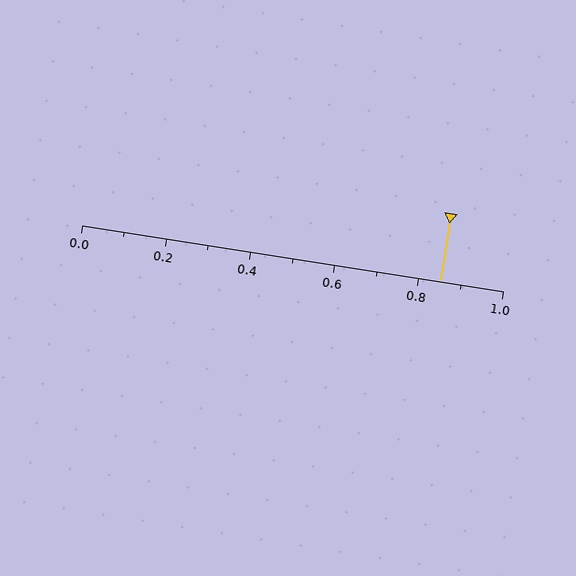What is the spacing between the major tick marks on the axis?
The major ticks are spaced 0.2 apart.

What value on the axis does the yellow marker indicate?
The marker indicates approximately 0.85.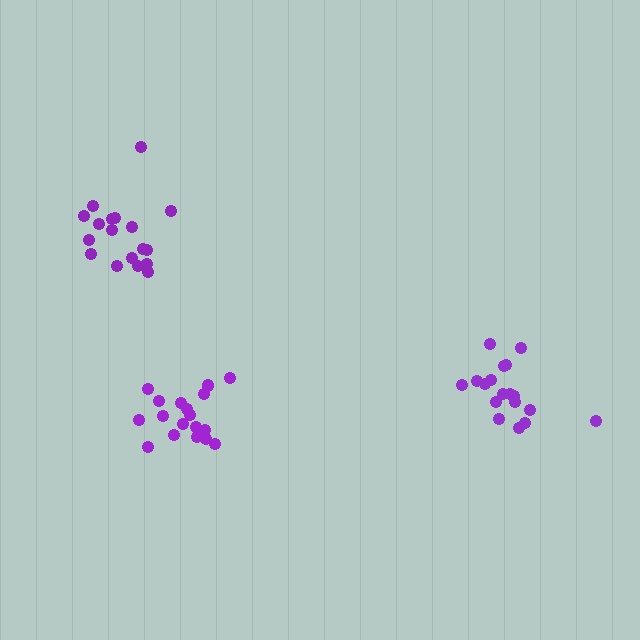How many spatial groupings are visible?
There are 3 spatial groupings.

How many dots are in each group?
Group 1: 18 dots, Group 2: 18 dots, Group 3: 18 dots (54 total).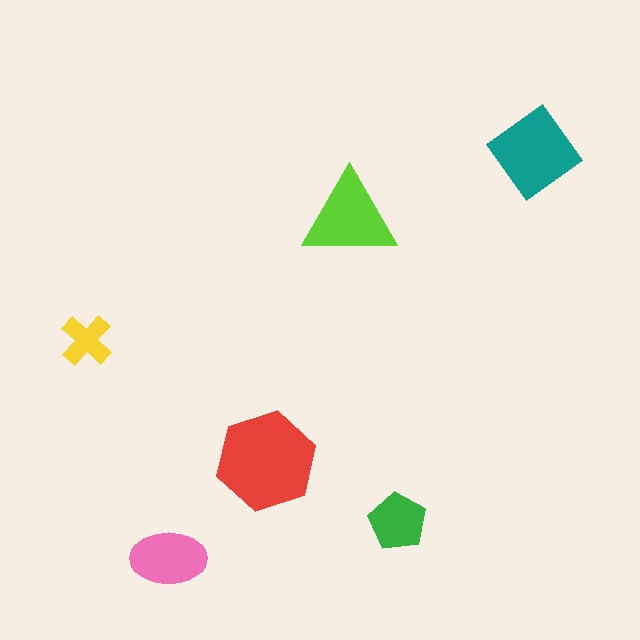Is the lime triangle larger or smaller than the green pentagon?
Larger.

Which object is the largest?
The red hexagon.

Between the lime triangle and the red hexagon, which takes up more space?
The red hexagon.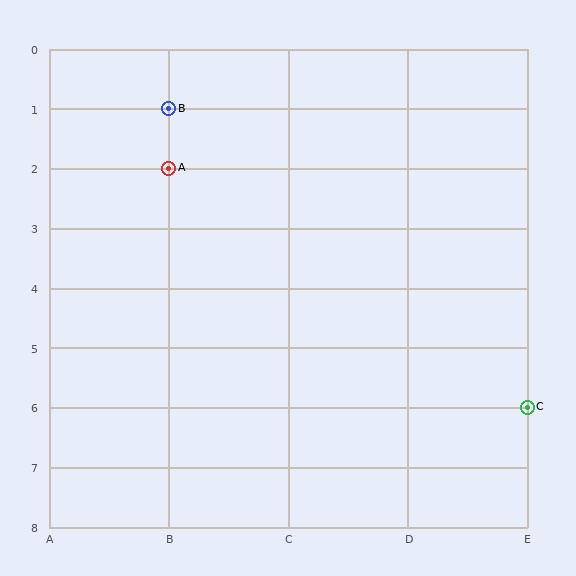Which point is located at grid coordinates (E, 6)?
Point C is at (E, 6).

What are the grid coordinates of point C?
Point C is at grid coordinates (E, 6).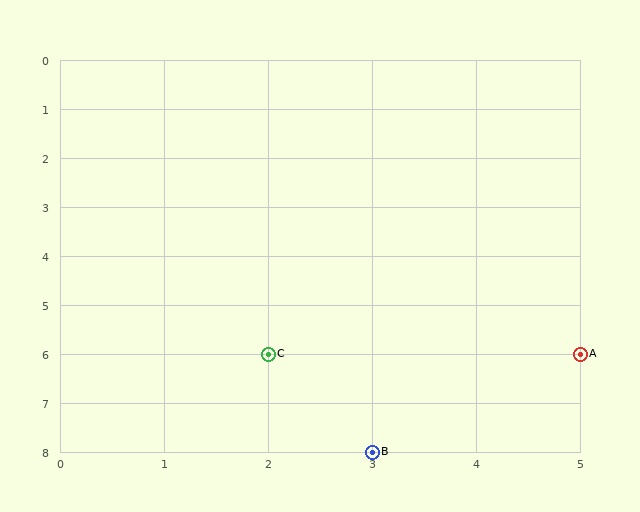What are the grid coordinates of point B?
Point B is at grid coordinates (3, 8).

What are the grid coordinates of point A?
Point A is at grid coordinates (5, 6).